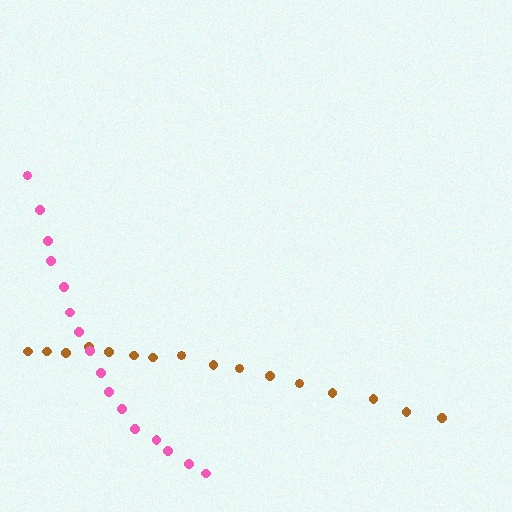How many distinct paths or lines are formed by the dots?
There are 2 distinct paths.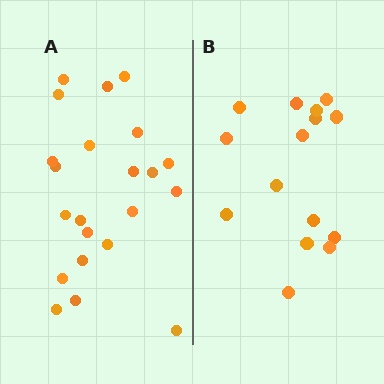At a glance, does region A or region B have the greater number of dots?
Region A (the left region) has more dots.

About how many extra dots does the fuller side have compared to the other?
Region A has roughly 8 or so more dots than region B.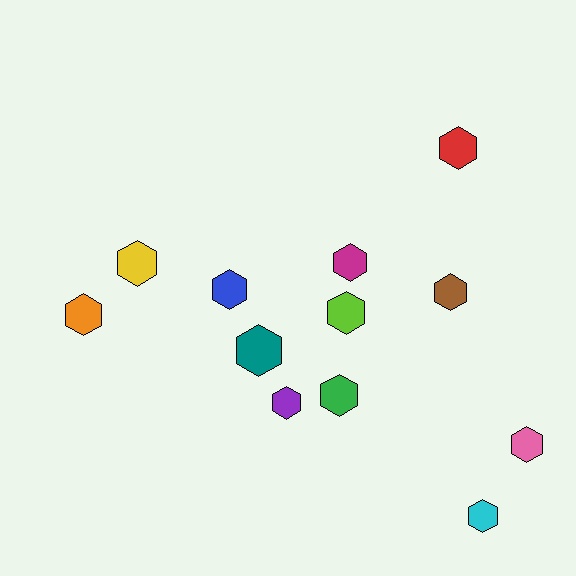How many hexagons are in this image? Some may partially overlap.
There are 12 hexagons.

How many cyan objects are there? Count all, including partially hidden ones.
There is 1 cyan object.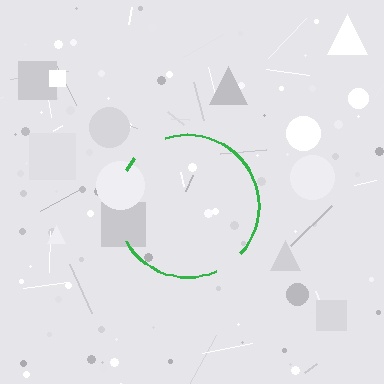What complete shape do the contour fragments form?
The contour fragments form a circle.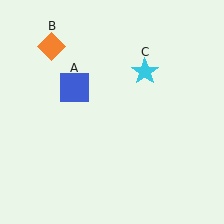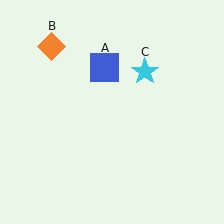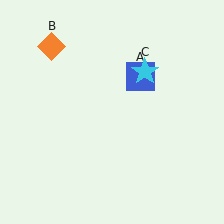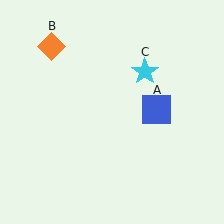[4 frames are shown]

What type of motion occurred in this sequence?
The blue square (object A) rotated clockwise around the center of the scene.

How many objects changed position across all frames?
1 object changed position: blue square (object A).